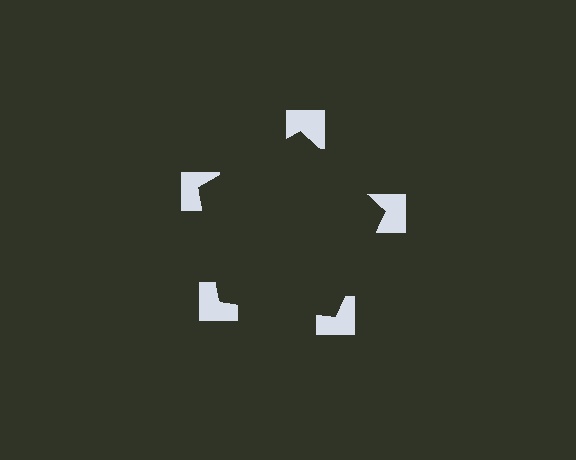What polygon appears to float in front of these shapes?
An illusory pentagon — its edges are inferred from the aligned wedge cuts in the notched squares, not physically drawn.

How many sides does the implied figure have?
5 sides.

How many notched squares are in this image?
There are 5 — one at each vertex of the illusory pentagon.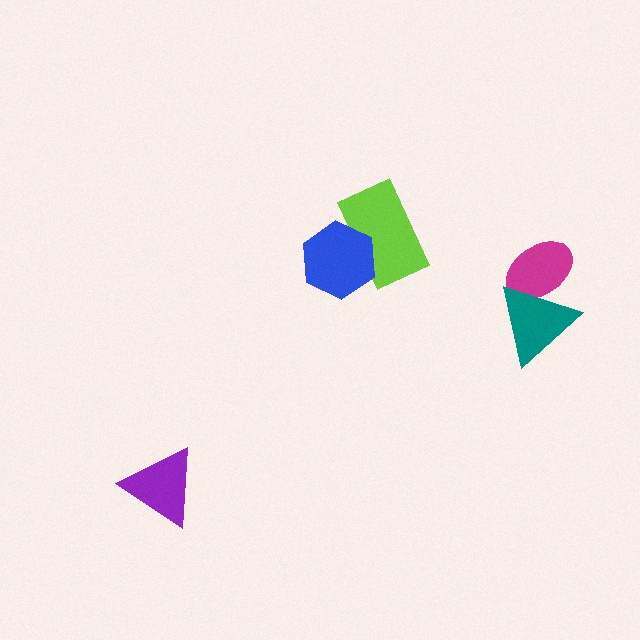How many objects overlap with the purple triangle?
0 objects overlap with the purple triangle.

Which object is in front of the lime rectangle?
The blue hexagon is in front of the lime rectangle.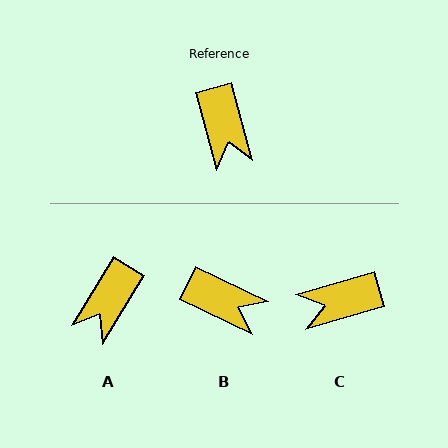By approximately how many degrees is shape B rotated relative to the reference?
Approximately 50 degrees counter-clockwise.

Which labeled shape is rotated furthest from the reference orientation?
C, about 89 degrees away.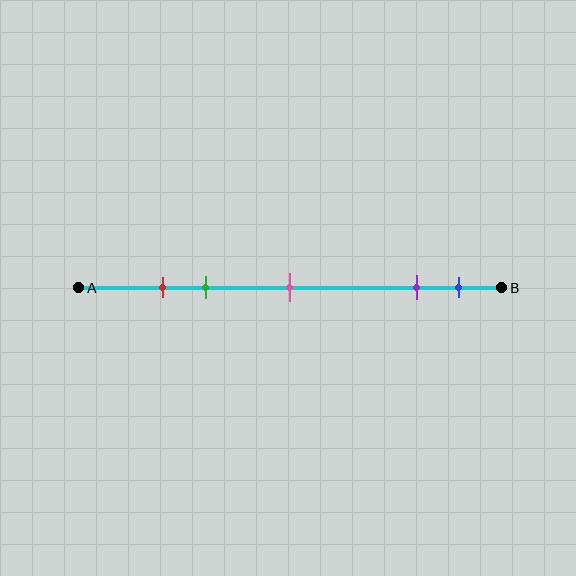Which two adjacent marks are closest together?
The red and green marks are the closest adjacent pair.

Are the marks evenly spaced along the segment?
No, the marks are not evenly spaced.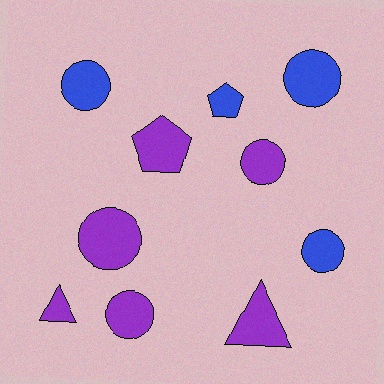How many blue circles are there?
There are 3 blue circles.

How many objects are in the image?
There are 10 objects.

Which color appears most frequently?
Purple, with 6 objects.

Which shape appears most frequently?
Circle, with 6 objects.